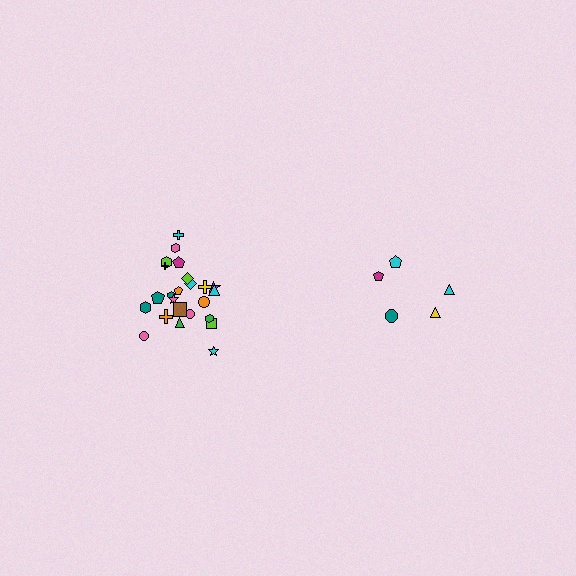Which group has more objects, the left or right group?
The left group.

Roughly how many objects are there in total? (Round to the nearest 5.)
Roughly 30 objects in total.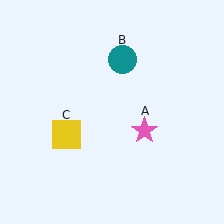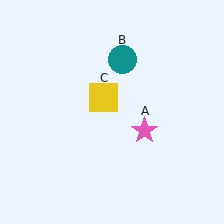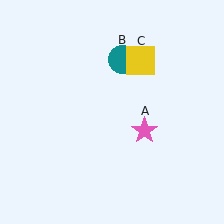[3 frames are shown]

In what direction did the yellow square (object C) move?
The yellow square (object C) moved up and to the right.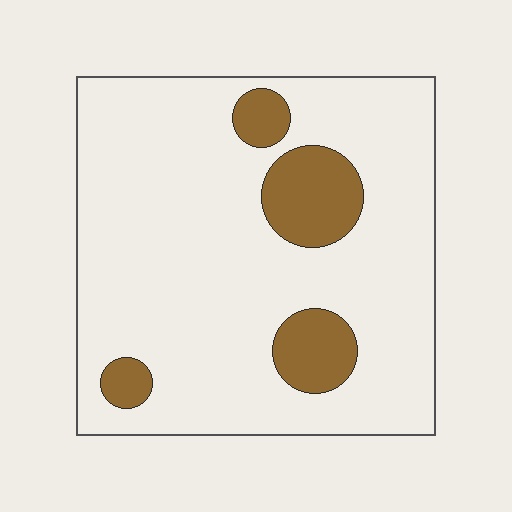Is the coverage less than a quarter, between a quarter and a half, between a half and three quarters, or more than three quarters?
Less than a quarter.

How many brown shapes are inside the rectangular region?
4.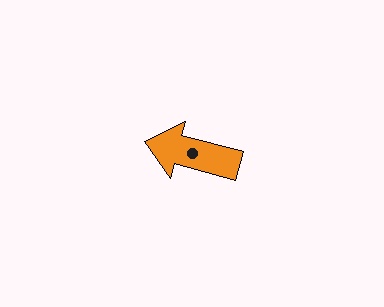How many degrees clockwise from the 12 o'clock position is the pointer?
Approximately 285 degrees.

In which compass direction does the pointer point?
West.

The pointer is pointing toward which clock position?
Roughly 9 o'clock.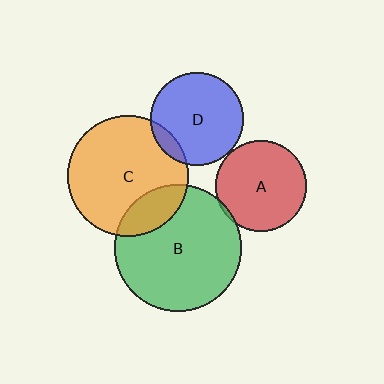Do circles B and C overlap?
Yes.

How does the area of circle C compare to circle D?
Approximately 1.7 times.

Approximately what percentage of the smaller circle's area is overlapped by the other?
Approximately 20%.